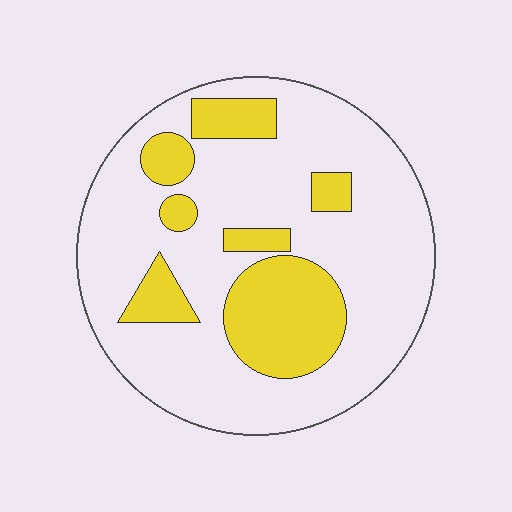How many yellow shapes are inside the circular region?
7.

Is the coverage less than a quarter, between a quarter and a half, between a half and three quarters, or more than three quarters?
Less than a quarter.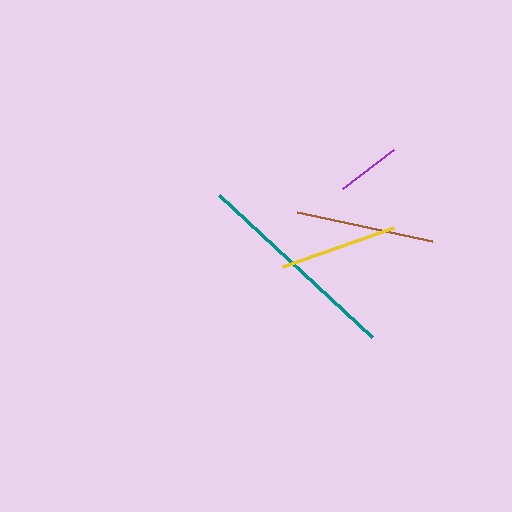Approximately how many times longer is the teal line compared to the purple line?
The teal line is approximately 3.3 times the length of the purple line.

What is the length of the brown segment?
The brown segment is approximately 137 pixels long.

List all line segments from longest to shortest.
From longest to shortest: teal, brown, yellow, purple.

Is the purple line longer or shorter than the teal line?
The teal line is longer than the purple line.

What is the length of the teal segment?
The teal segment is approximately 209 pixels long.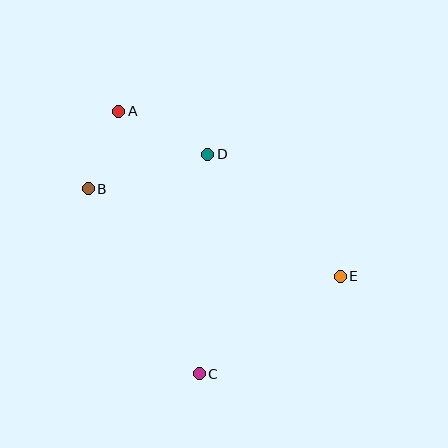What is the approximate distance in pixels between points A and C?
The distance between A and C is approximately 275 pixels.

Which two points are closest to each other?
Points A and B are closest to each other.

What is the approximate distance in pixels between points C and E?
The distance between C and E is approximately 171 pixels.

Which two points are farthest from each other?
Points A and E are farthest from each other.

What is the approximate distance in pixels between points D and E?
The distance between D and E is approximately 180 pixels.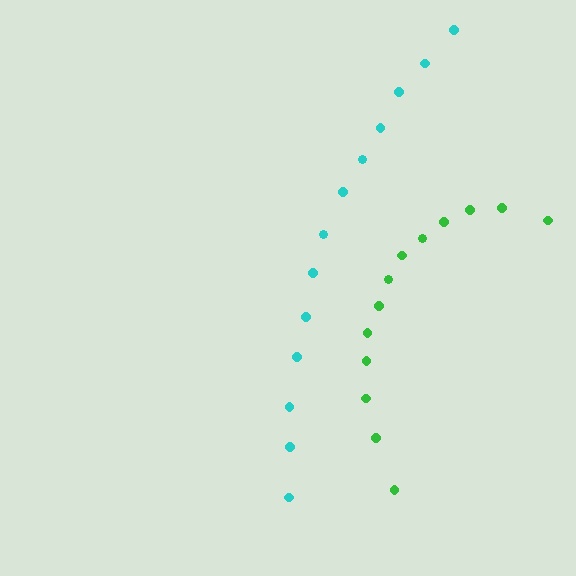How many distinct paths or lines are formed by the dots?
There are 2 distinct paths.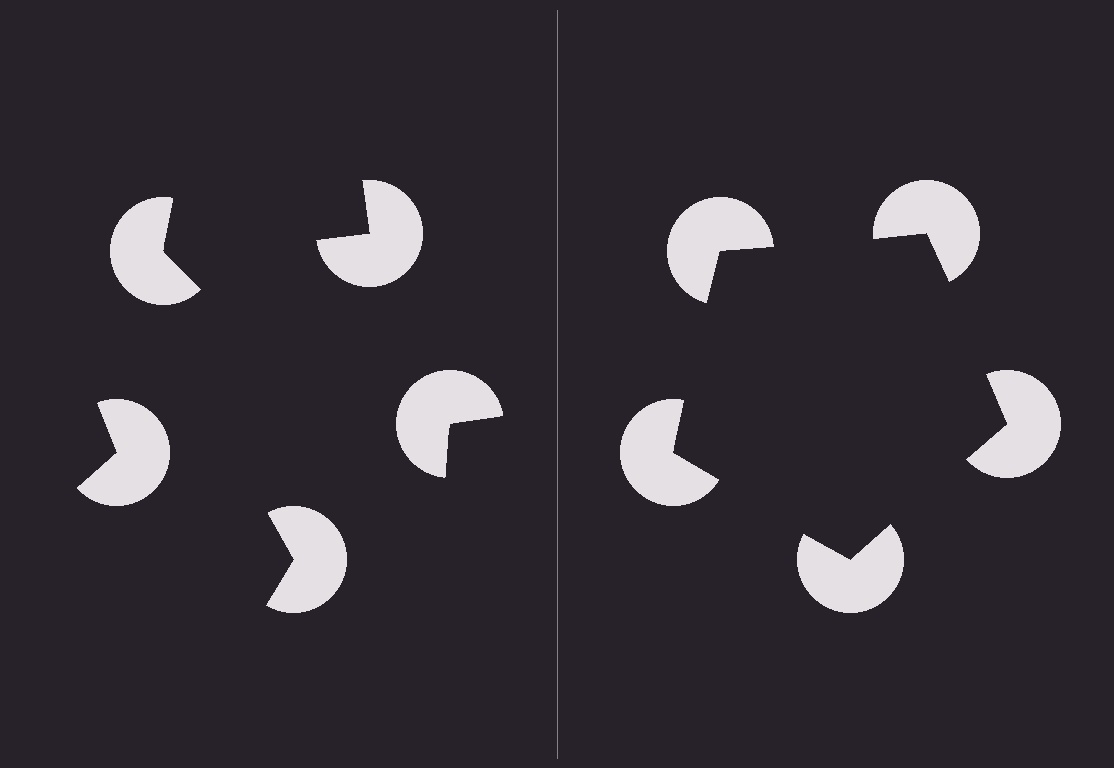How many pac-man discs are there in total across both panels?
10 — 5 on each side.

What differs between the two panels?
The pac-man discs are positioned identically on both sides; only the wedge orientations differ. On the right they align to a pentagon; on the left they are misaligned.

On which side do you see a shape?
An illusory pentagon appears on the right side. On the left side the wedge cuts are rotated, so no coherent shape forms.